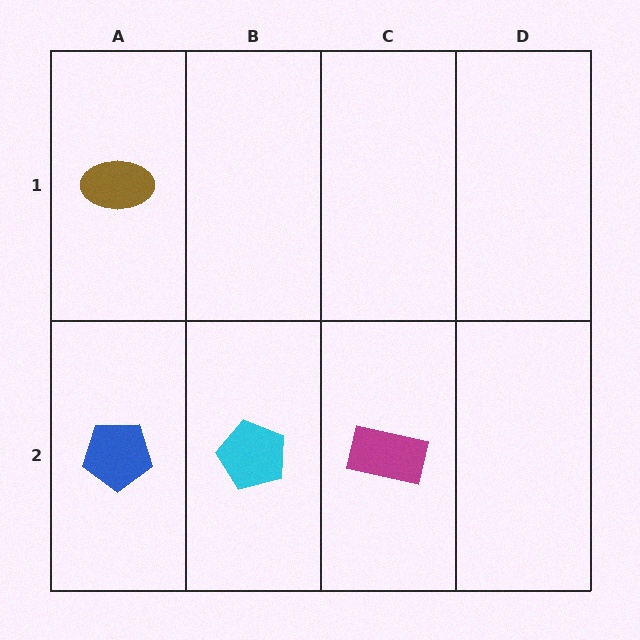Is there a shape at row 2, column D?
No, that cell is empty.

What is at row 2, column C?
A magenta rectangle.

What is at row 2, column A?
A blue pentagon.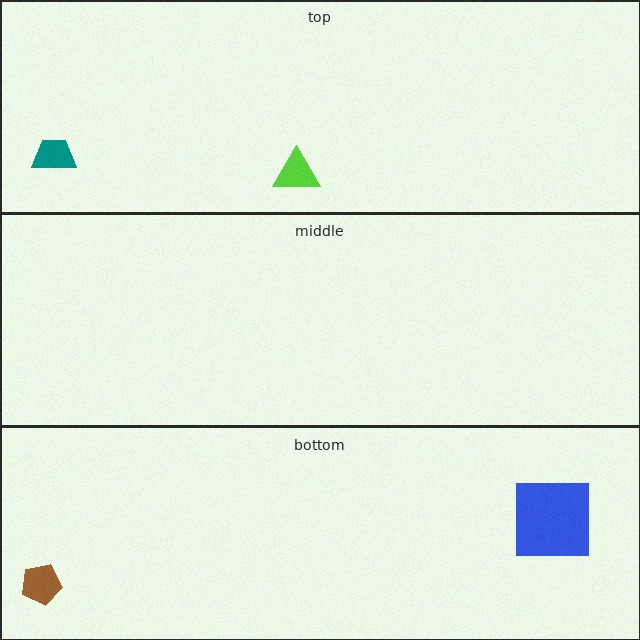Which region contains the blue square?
The bottom region.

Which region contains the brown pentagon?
The bottom region.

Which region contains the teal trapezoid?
The top region.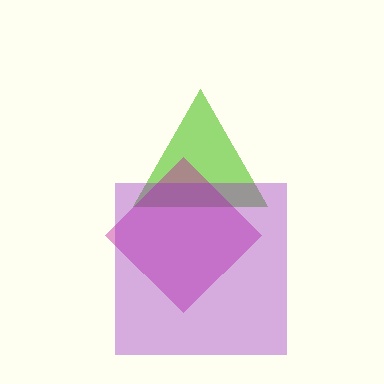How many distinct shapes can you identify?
There are 3 distinct shapes: a lime triangle, a magenta diamond, a purple square.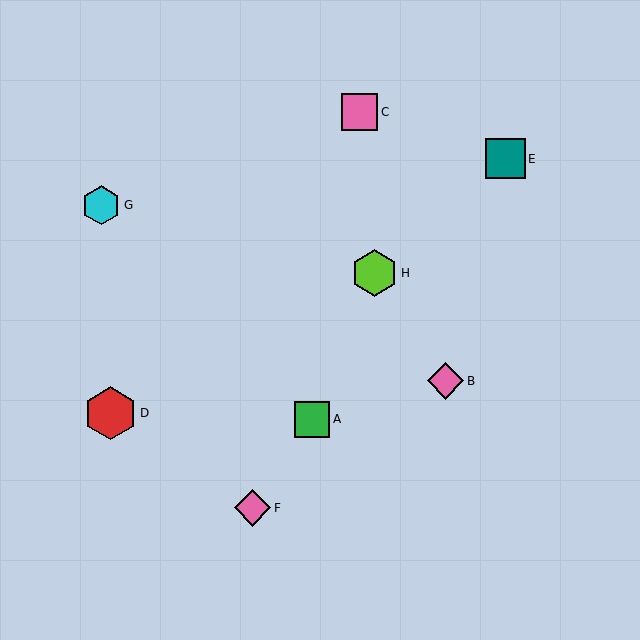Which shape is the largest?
The red hexagon (labeled D) is the largest.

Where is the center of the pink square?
The center of the pink square is at (360, 112).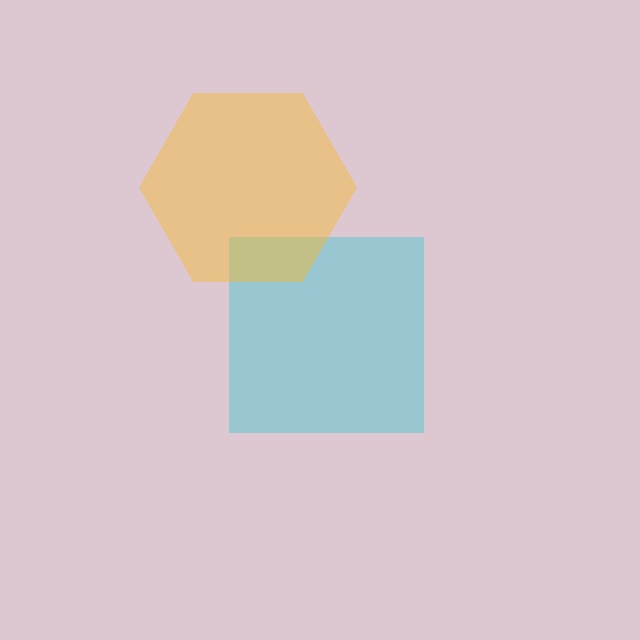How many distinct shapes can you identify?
There are 2 distinct shapes: a cyan square, a yellow hexagon.